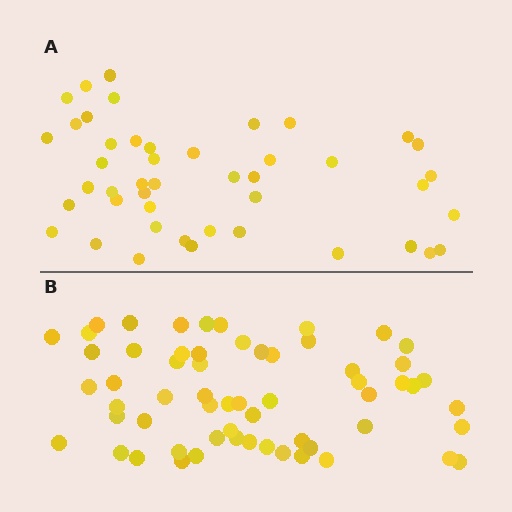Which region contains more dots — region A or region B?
Region B (the bottom region) has more dots.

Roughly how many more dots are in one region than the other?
Region B has approximately 15 more dots than region A.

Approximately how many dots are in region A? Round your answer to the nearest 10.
About 40 dots. (The exact count is 45, which rounds to 40.)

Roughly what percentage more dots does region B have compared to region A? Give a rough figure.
About 35% more.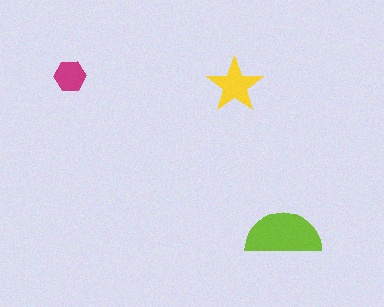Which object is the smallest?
The magenta hexagon.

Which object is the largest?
The lime semicircle.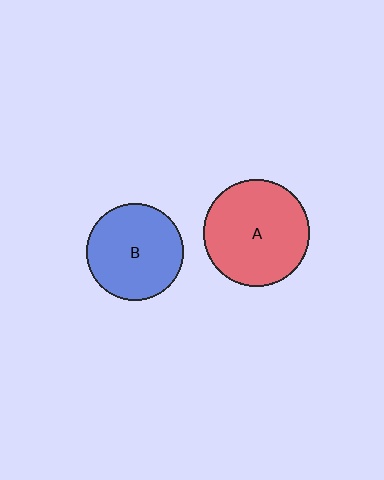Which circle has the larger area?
Circle A (red).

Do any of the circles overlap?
No, none of the circles overlap.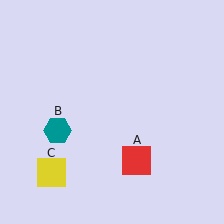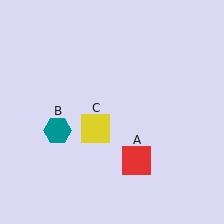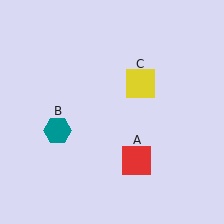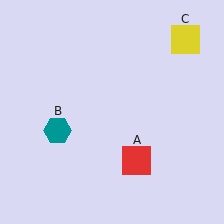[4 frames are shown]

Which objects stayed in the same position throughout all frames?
Red square (object A) and teal hexagon (object B) remained stationary.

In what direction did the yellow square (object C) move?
The yellow square (object C) moved up and to the right.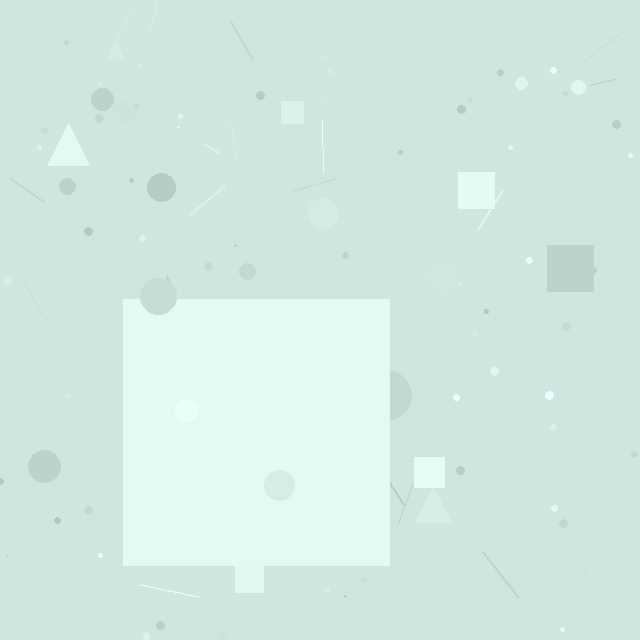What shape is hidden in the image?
A square is hidden in the image.